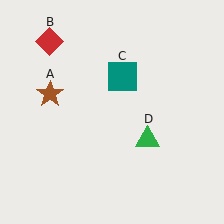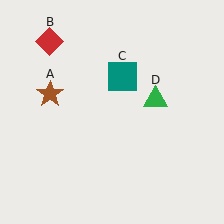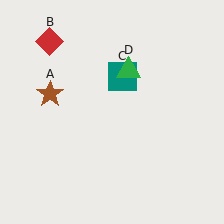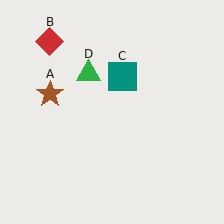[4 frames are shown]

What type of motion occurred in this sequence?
The green triangle (object D) rotated counterclockwise around the center of the scene.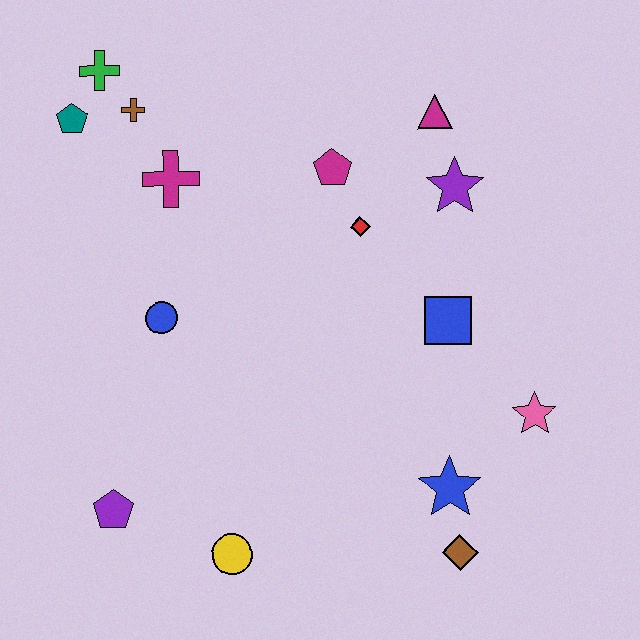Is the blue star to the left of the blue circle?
No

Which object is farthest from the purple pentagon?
The magenta triangle is farthest from the purple pentagon.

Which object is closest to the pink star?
The blue star is closest to the pink star.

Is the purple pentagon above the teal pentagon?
No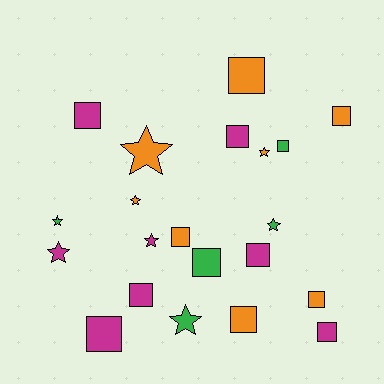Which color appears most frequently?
Orange, with 8 objects.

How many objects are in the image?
There are 21 objects.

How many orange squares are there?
There are 5 orange squares.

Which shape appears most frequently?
Square, with 13 objects.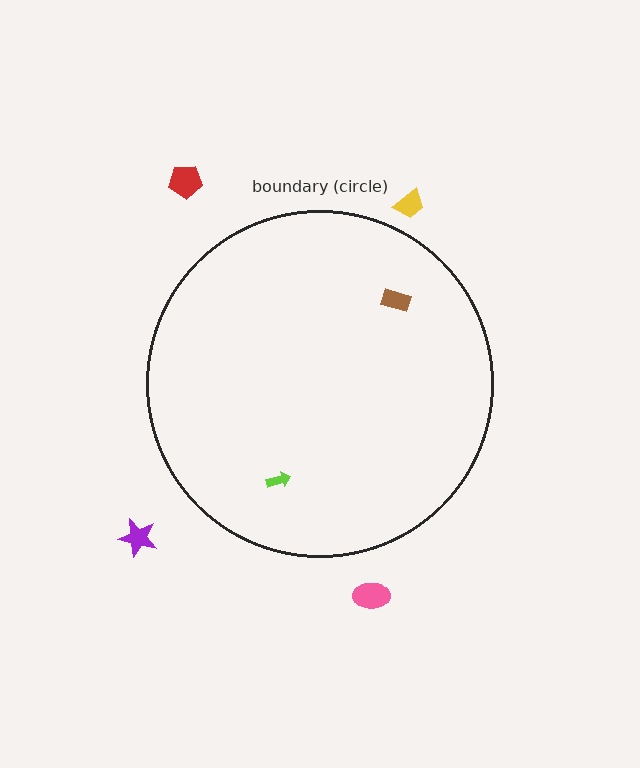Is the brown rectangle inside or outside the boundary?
Inside.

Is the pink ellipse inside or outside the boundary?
Outside.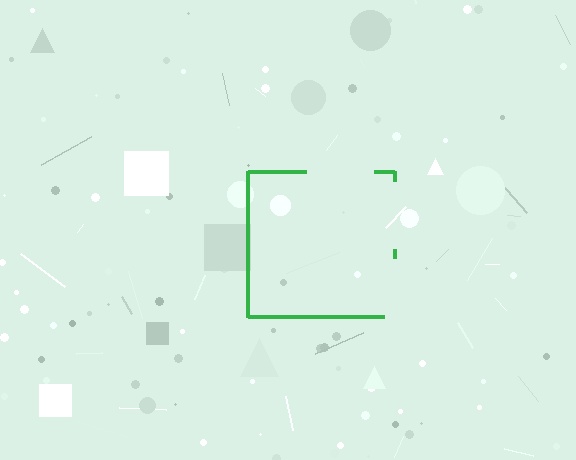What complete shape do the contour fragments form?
The contour fragments form a square.